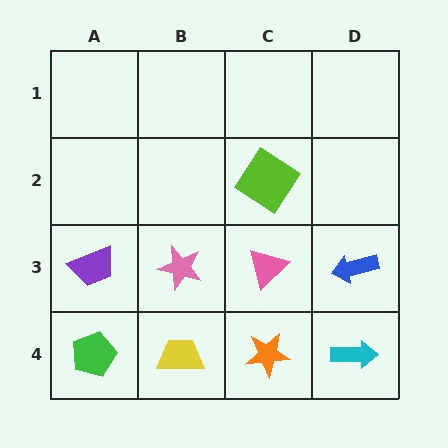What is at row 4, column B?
A yellow trapezoid.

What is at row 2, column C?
A lime diamond.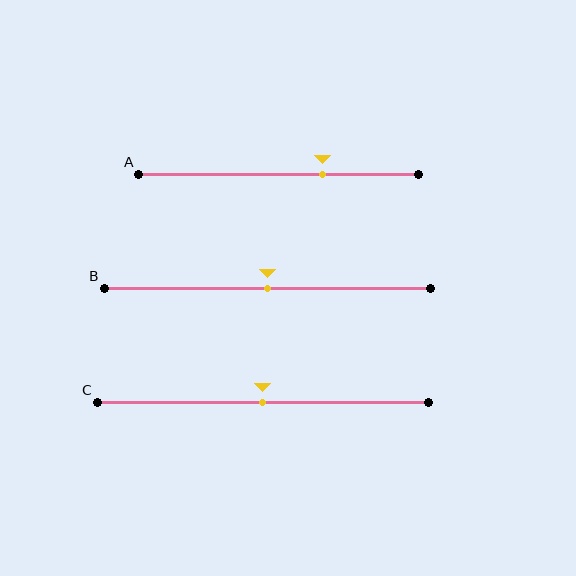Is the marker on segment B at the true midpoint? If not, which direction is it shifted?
Yes, the marker on segment B is at the true midpoint.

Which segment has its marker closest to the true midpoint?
Segment B has its marker closest to the true midpoint.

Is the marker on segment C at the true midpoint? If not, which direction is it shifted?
Yes, the marker on segment C is at the true midpoint.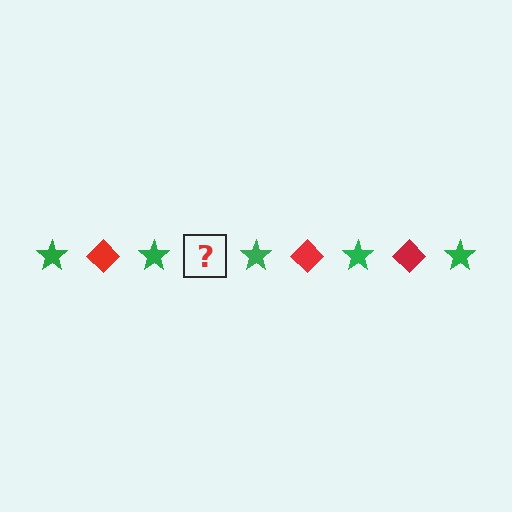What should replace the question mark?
The question mark should be replaced with a red diamond.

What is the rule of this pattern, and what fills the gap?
The rule is that the pattern alternates between green star and red diamond. The gap should be filled with a red diamond.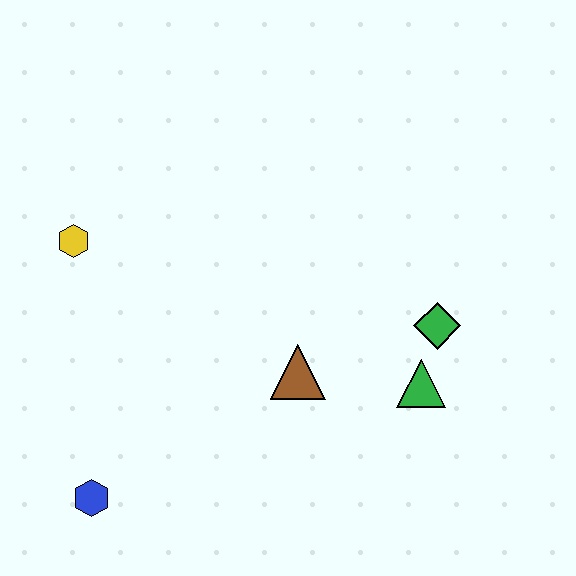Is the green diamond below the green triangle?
No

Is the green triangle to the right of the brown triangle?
Yes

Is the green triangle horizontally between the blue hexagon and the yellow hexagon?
No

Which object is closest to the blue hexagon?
The brown triangle is closest to the blue hexagon.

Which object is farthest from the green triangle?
The yellow hexagon is farthest from the green triangle.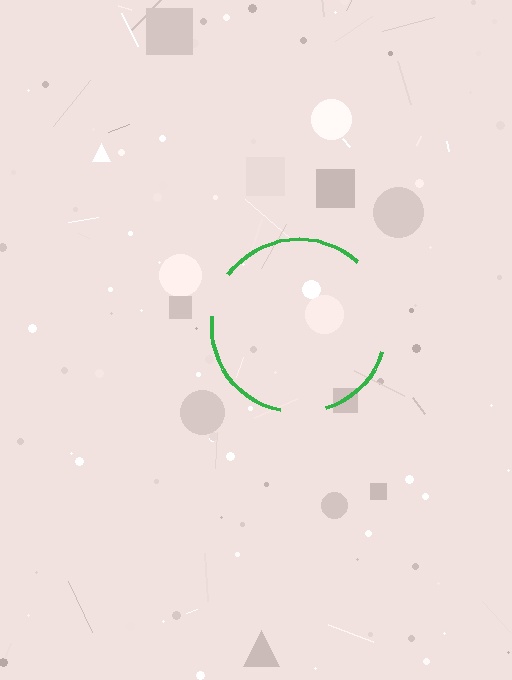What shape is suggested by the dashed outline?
The dashed outline suggests a circle.